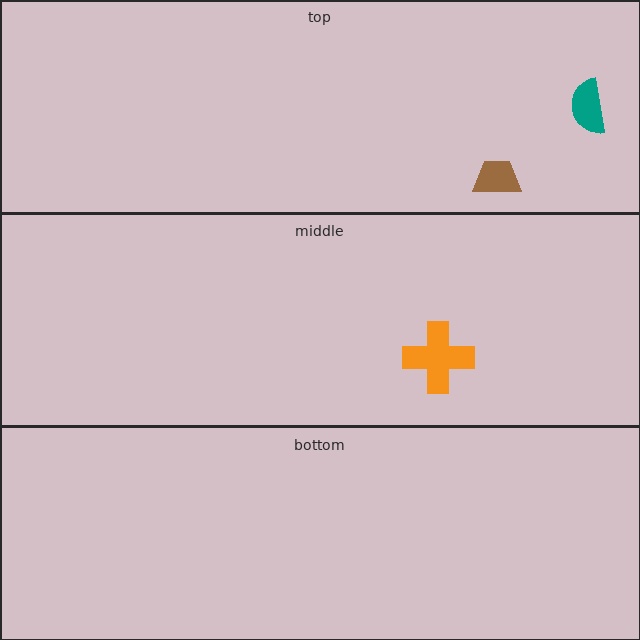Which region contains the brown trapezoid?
The top region.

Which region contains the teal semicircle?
The top region.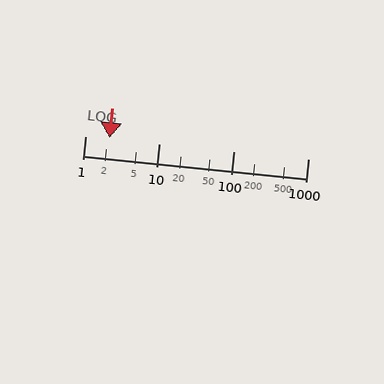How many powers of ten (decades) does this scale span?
The scale spans 3 decades, from 1 to 1000.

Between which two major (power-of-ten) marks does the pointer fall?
The pointer is between 1 and 10.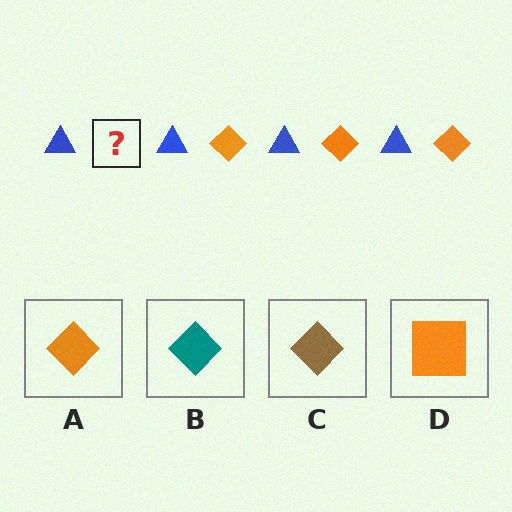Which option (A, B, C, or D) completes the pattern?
A.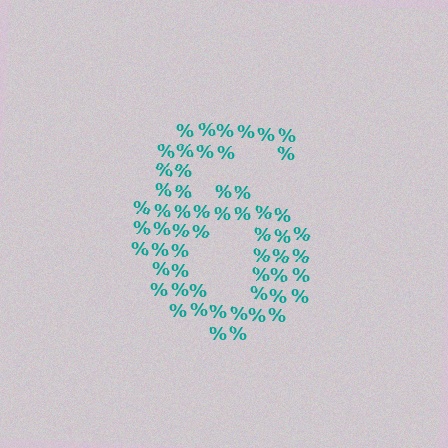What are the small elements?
The small elements are percent signs.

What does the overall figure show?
The overall figure shows the digit 6.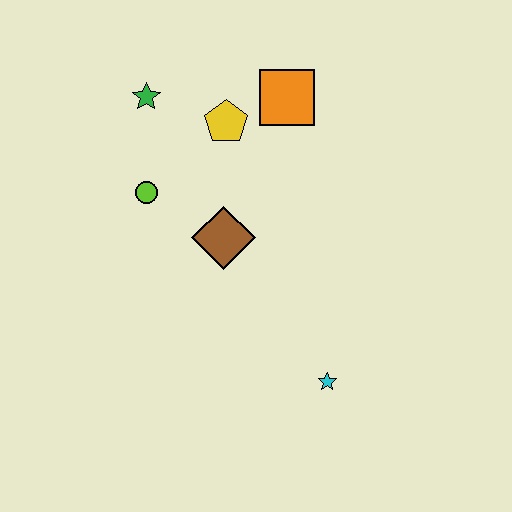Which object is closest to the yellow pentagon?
The orange square is closest to the yellow pentagon.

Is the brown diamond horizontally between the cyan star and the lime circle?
Yes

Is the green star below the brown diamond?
No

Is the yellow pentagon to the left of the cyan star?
Yes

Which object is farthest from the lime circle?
The cyan star is farthest from the lime circle.